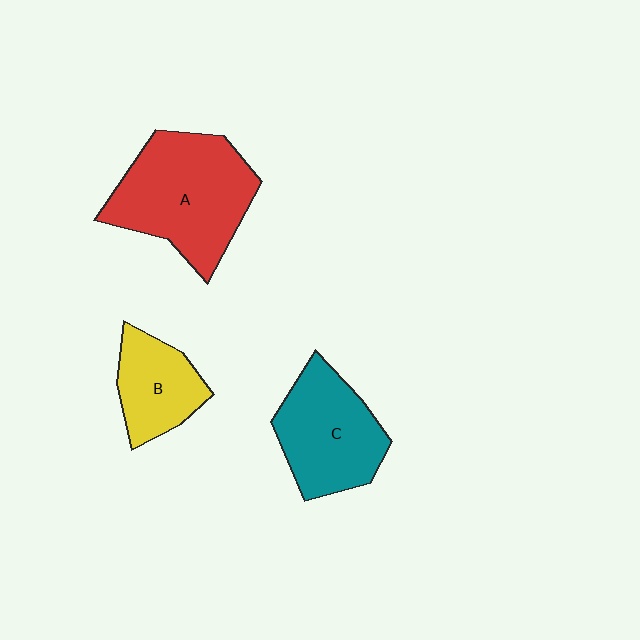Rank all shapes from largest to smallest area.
From largest to smallest: A (red), C (teal), B (yellow).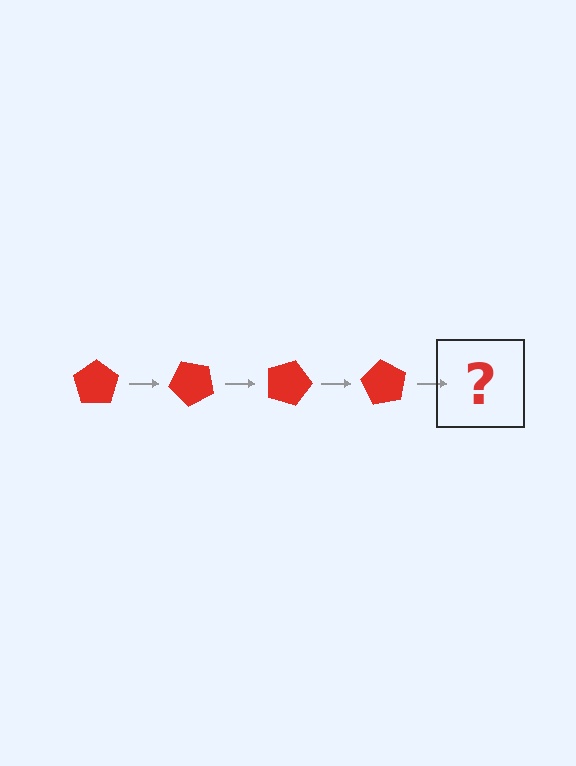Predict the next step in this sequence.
The next step is a red pentagon rotated 180 degrees.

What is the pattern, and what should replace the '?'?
The pattern is that the pentagon rotates 45 degrees each step. The '?' should be a red pentagon rotated 180 degrees.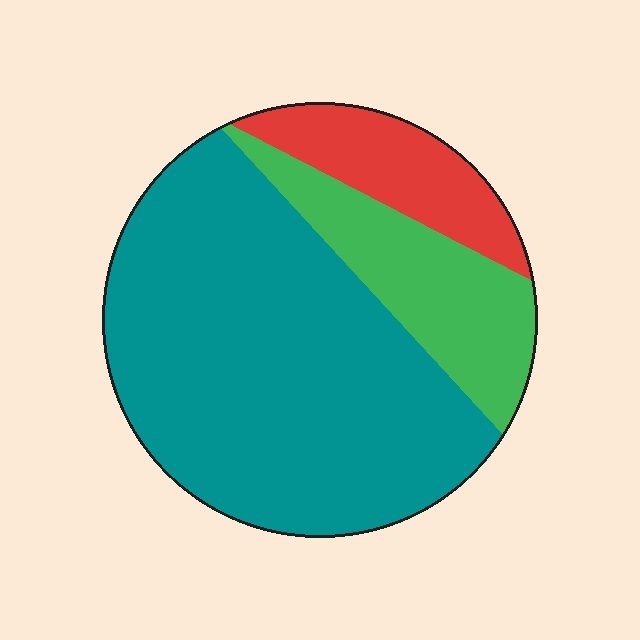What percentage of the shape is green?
Green takes up less than a quarter of the shape.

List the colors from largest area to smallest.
From largest to smallest: teal, green, red.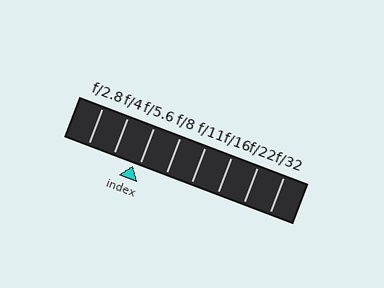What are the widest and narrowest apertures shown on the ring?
The widest aperture shown is f/2.8 and the narrowest is f/32.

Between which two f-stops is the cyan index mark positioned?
The index mark is between f/4 and f/5.6.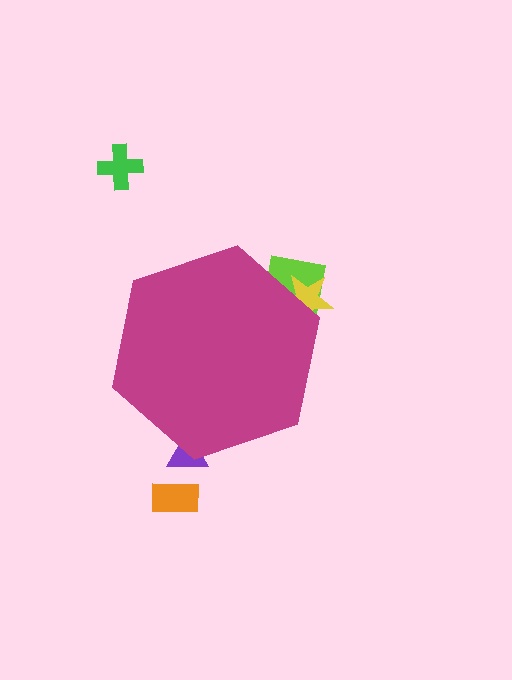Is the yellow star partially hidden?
Yes, the yellow star is partially hidden behind the magenta hexagon.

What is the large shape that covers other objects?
A magenta hexagon.